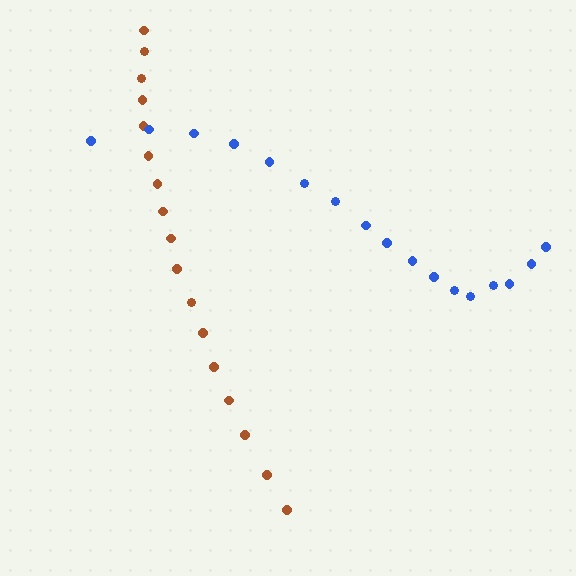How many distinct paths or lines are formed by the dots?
There are 2 distinct paths.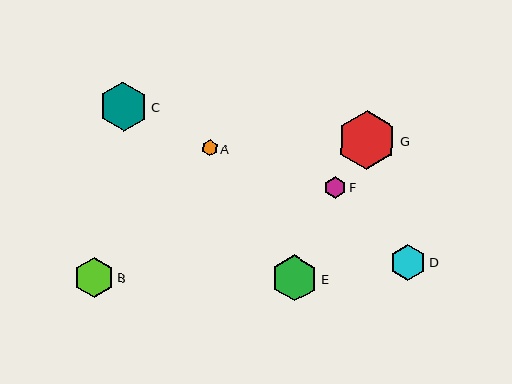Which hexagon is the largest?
Hexagon G is the largest with a size of approximately 59 pixels.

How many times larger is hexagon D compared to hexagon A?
Hexagon D is approximately 2.3 times the size of hexagon A.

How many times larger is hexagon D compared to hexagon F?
Hexagon D is approximately 1.7 times the size of hexagon F.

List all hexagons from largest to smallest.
From largest to smallest: G, C, E, B, D, F, A.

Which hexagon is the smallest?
Hexagon A is the smallest with a size of approximately 16 pixels.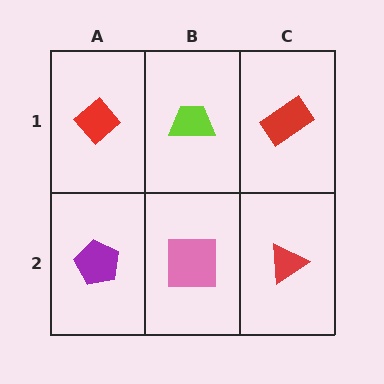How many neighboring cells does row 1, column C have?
2.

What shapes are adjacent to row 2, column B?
A lime trapezoid (row 1, column B), a purple pentagon (row 2, column A), a red triangle (row 2, column C).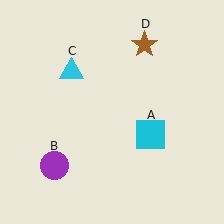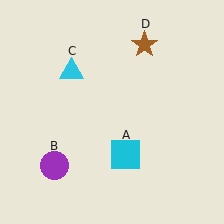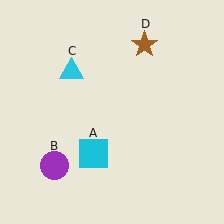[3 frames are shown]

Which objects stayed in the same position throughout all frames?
Purple circle (object B) and cyan triangle (object C) and brown star (object D) remained stationary.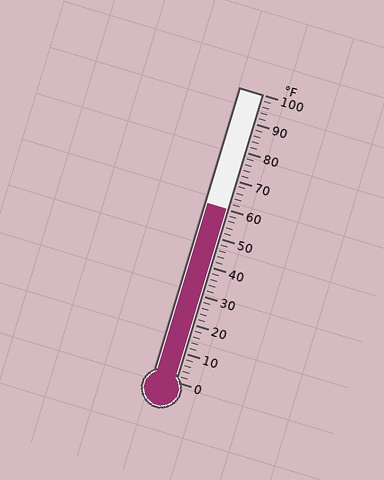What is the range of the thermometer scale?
The thermometer scale ranges from 0°F to 100°F.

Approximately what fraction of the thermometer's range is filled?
The thermometer is filled to approximately 60% of its range.